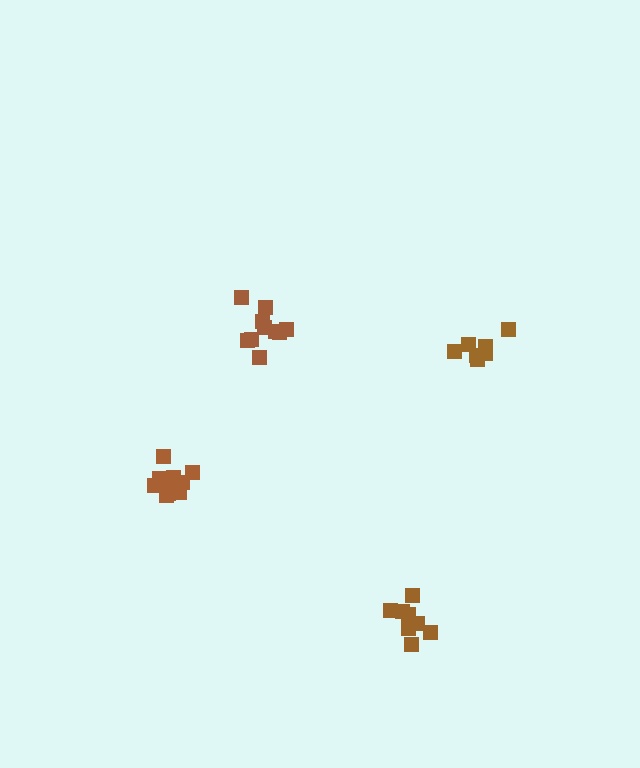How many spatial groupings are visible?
There are 4 spatial groupings.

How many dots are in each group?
Group 1: 11 dots, Group 2: 10 dots, Group 3: 7 dots, Group 4: 8 dots (36 total).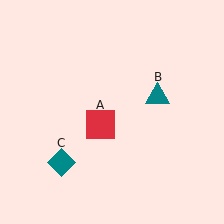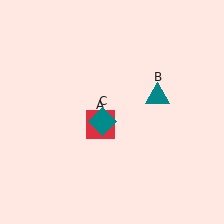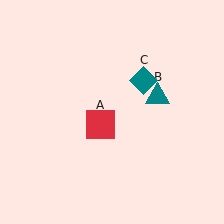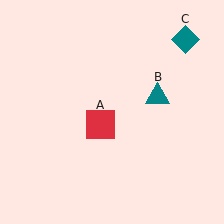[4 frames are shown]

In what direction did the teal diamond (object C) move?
The teal diamond (object C) moved up and to the right.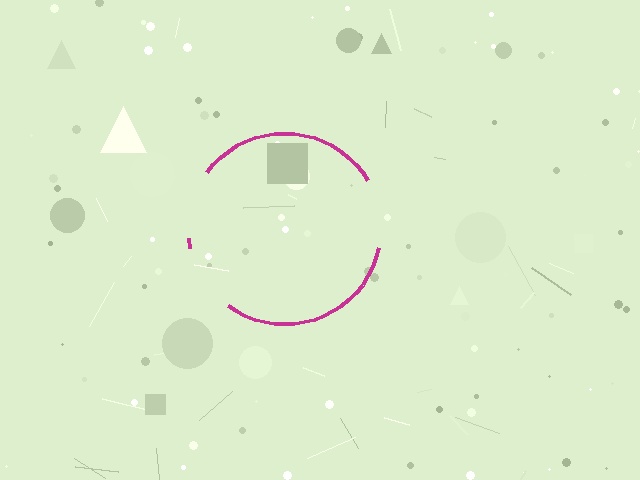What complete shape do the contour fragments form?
The contour fragments form a circle.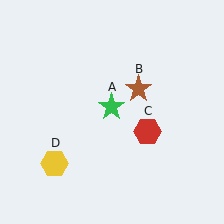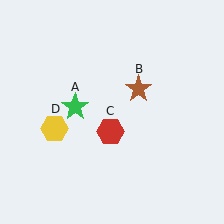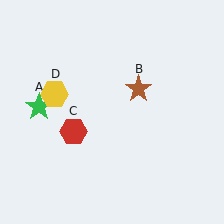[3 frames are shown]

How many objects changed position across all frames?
3 objects changed position: green star (object A), red hexagon (object C), yellow hexagon (object D).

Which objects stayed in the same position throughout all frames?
Brown star (object B) remained stationary.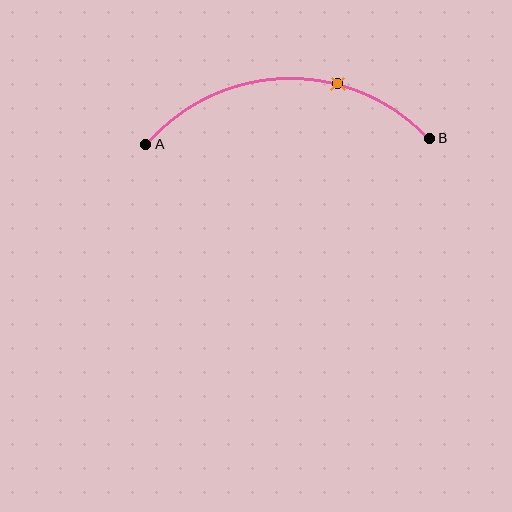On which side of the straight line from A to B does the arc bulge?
The arc bulges above the straight line connecting A and B.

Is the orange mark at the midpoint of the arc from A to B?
No. The orange mark lies on the arc but is closer to endpoint B. The arc midpoint would be at the point on the curve equidistant along the arc from both A and B.